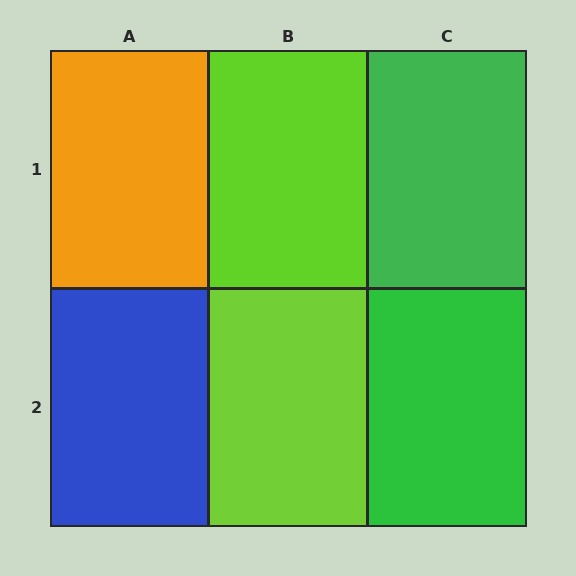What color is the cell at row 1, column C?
Green.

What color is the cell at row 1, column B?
Lime.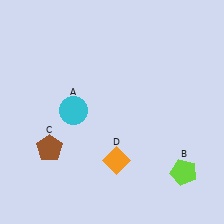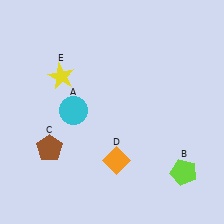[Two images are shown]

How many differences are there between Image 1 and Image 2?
There is 1 difference between the two images.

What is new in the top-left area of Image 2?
A yellow star (E) was added in the top-left area of Image 2.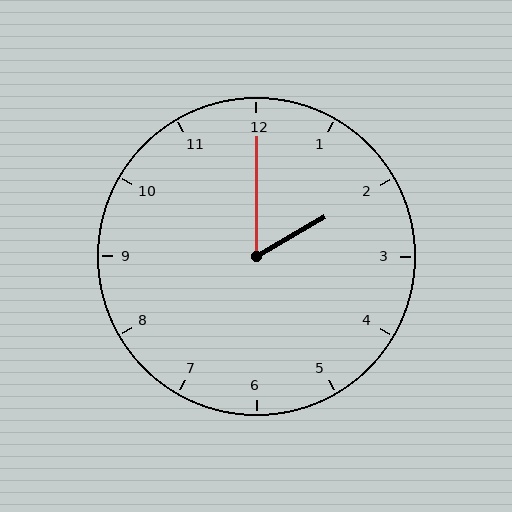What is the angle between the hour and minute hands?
Approximately 60 degrees.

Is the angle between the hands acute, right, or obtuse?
It is acute.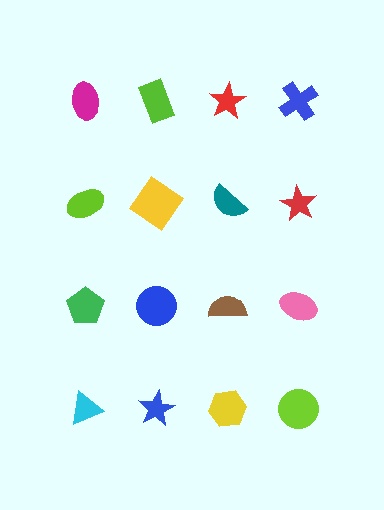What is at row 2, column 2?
A yellow diamond.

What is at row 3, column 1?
A green pentagon.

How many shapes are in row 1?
4 shapes.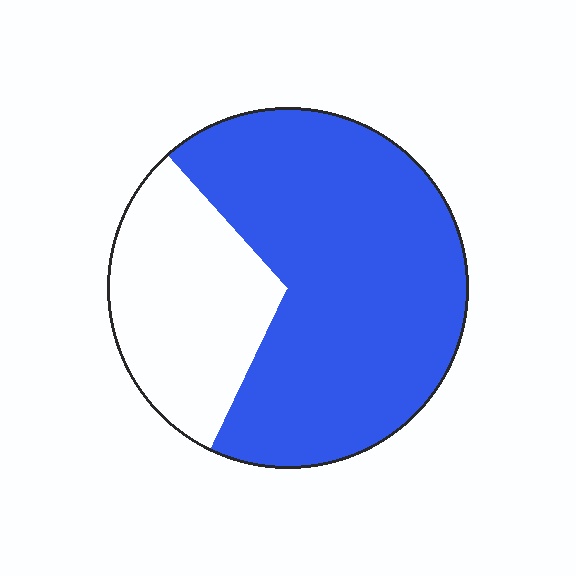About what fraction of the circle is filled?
About two thirds (2/3).